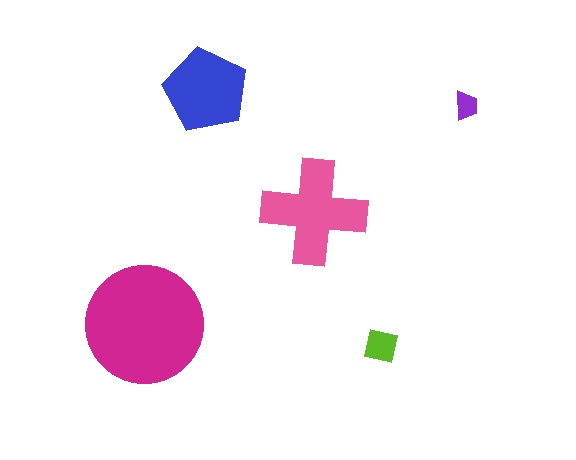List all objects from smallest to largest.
The purple trapezoid, the lime square, the blue pentagon, the pink cross, the magenta circle.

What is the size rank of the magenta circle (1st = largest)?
1st.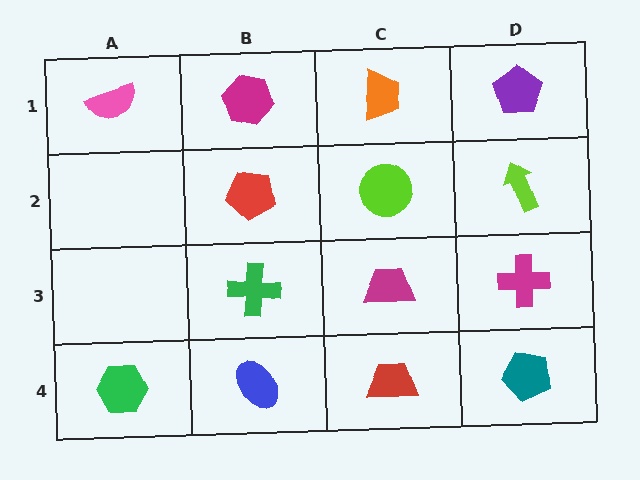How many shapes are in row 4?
4 shapes.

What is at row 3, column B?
A green cross.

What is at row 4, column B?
A blue ellipse.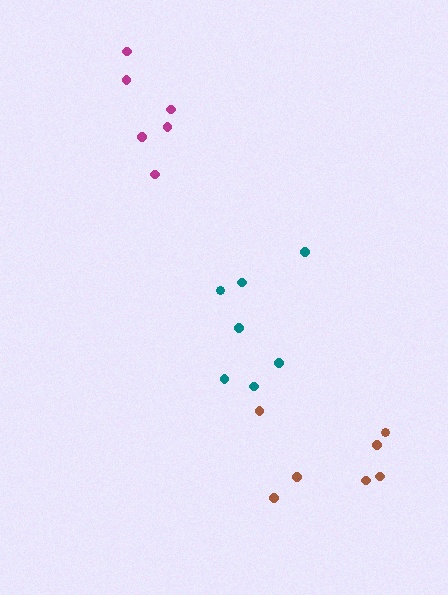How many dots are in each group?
Group 1: 7 dots, Group 2: 7 dots, Group 3: 6 dots (20 total).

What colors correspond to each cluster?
The clusters are colored: teal, brown, magenta.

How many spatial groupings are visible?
There are 3 spatial groupings.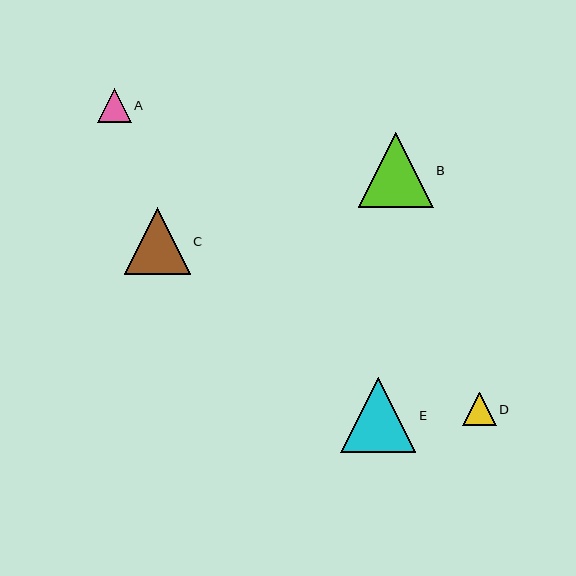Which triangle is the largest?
Triangle B is the largest with a size of approximately 75 pixels.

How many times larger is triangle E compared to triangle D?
Triangle E is approximately 2.2 times the size of triangle D.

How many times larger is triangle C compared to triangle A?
Triangle C is approximately 2.0 times the size of triangle A.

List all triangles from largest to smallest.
From largest to smallest: B, E, C, A, D.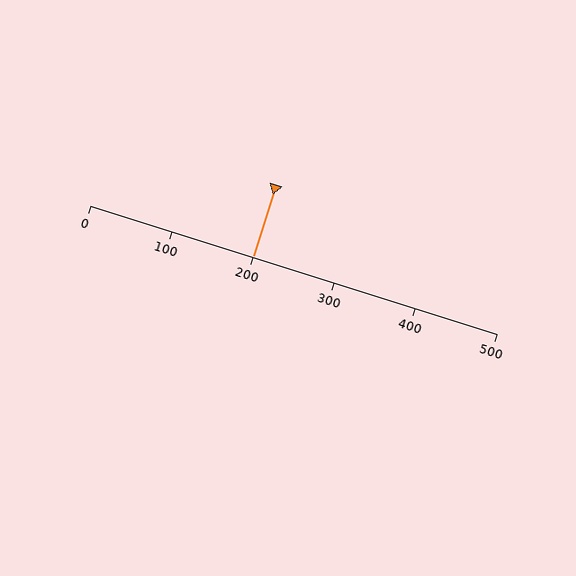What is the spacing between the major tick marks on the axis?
The major ticks are spaced 100 apart.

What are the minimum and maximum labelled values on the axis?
The axis runs from 0 to 500.